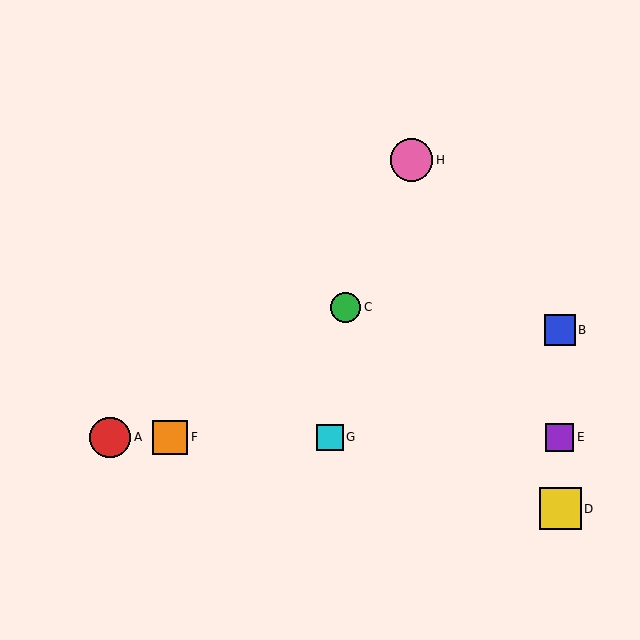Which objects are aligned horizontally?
Objects A, E, F, G are aligned horizontally.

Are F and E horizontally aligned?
Yes, both are at y≈437.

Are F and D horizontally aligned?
No, F is at y≈437 and D is at y≈509.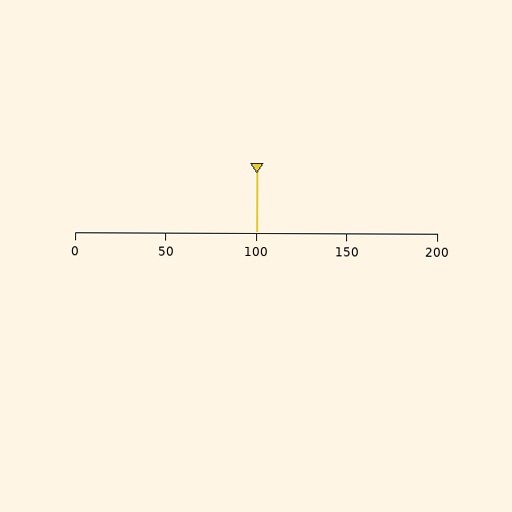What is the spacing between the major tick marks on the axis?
The major ticks are spaced 50 apart.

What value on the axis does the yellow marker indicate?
The marker indicates approximately 100.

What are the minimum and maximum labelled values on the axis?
The axis runs from 0 to 200.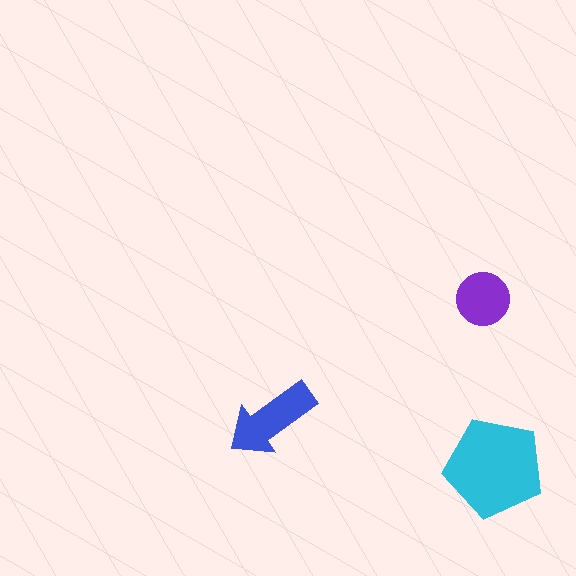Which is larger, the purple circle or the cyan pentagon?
The cyan pentagon.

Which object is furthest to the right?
The cyan pentagon is rightmost.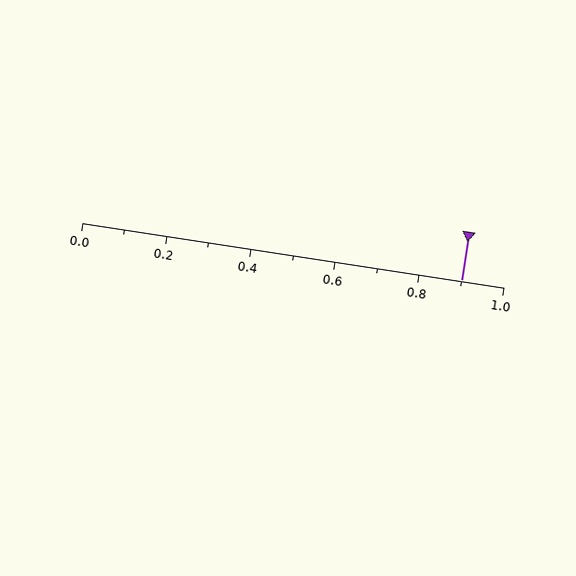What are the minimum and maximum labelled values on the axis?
The axis runs from 0.0 to 1.0.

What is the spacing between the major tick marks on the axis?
The major ticks are spaced 0.2 apart.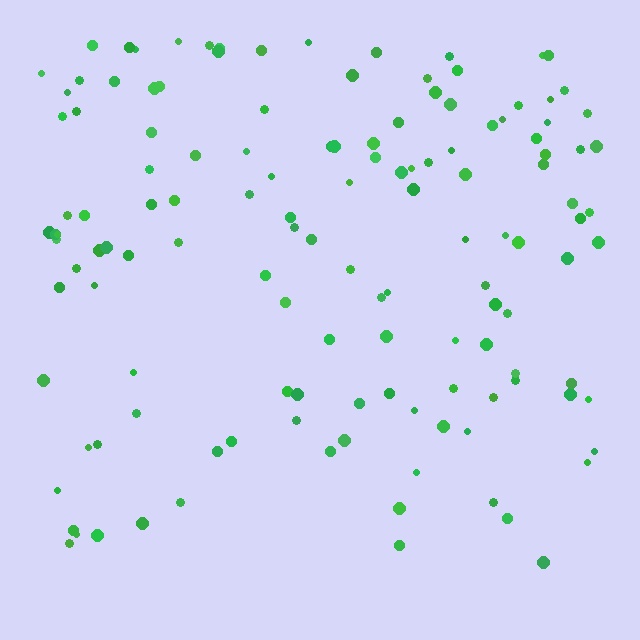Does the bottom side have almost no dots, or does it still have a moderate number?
Still a moderate number, just noticeably fewer than the top.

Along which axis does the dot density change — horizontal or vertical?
Vertical.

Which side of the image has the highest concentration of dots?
The top.